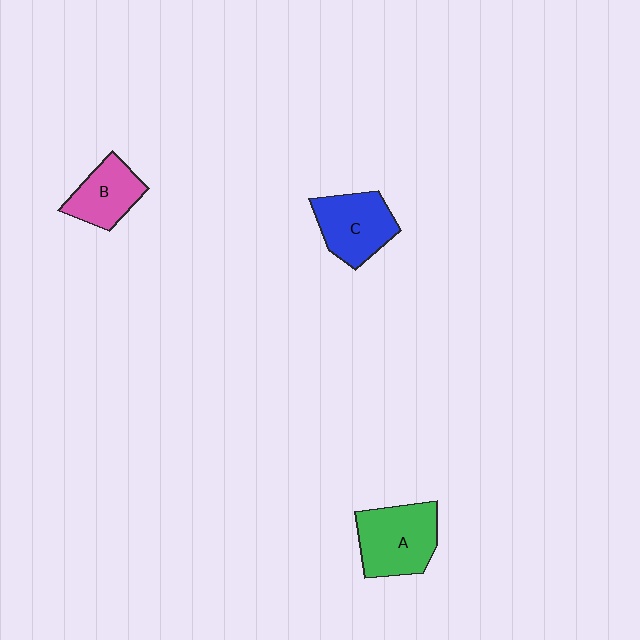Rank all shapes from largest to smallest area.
From largest to smallest: A (green), C (blue), B (pink).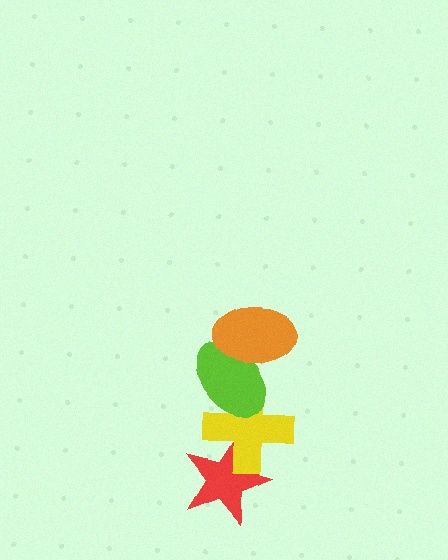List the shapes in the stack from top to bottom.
From top to bottom: the orange ellipse, the lime ellipse, the yellow cross, the red star.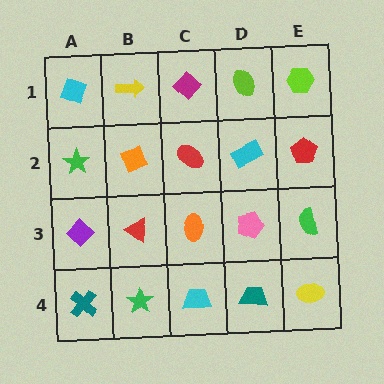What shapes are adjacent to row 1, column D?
A cyan rectangle (row 2, column D), a magenta diamond (row 1, column C), a lime hexagon (row 1, column E).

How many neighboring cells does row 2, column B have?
4.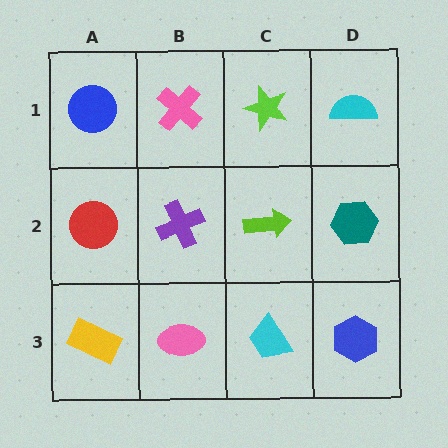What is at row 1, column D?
A cyan semicircle.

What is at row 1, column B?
A pink cross.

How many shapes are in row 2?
4 shapes.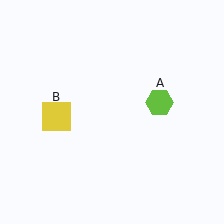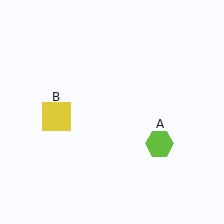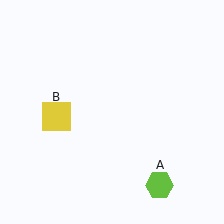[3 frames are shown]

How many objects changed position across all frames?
1 object changed position: lime hexagon (object A).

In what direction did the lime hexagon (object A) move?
The lime hexagon (object A) moved down.